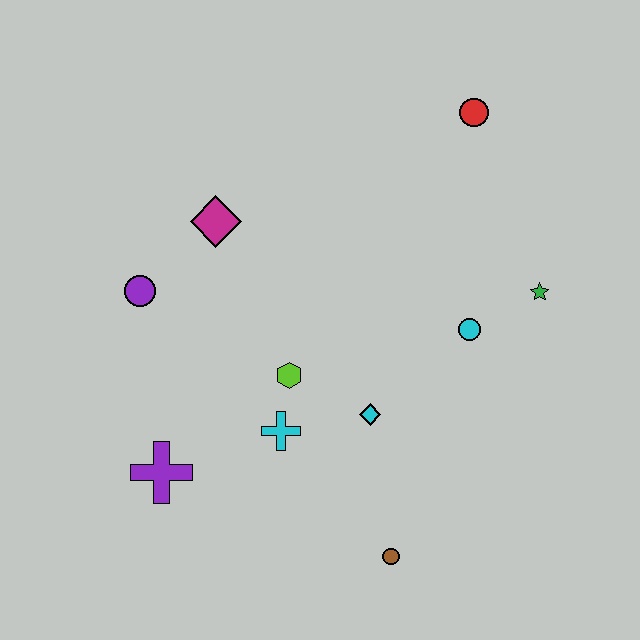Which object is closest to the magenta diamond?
The purple circle is closest to the magenta diamond.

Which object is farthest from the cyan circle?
The purple cross is farthest from the cyan circle.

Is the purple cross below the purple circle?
Yes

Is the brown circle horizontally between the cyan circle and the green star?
No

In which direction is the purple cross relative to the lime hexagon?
The purple cross is to the left of the lime hexagon.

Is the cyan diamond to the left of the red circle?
Yes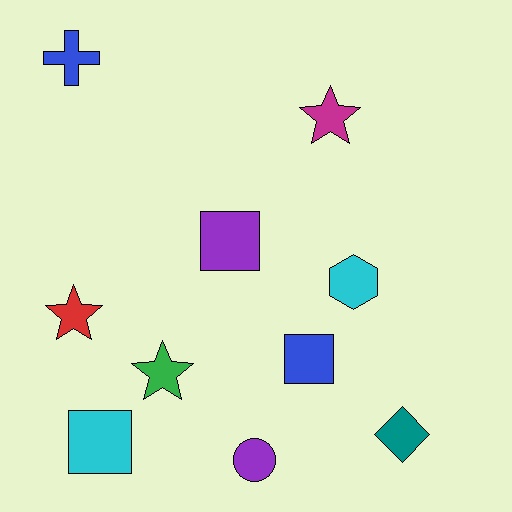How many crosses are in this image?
There is 1 cross.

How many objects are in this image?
There are 10 objects.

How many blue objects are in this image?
There are 2 blue objects.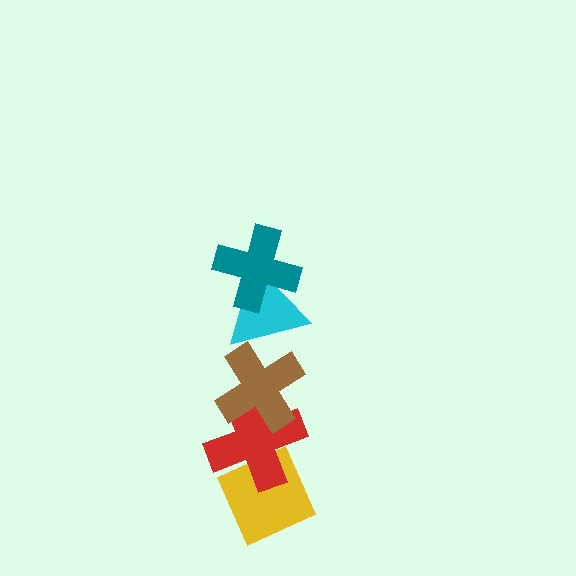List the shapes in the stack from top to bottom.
From top to bottom: the teal cross, the cyan triangle, the brown cross, the red cross, the yellow diamond.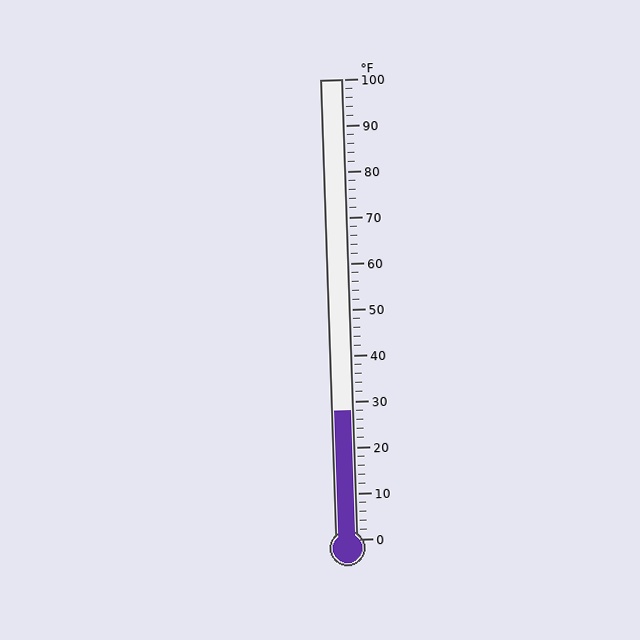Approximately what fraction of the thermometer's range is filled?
The thermometer is filled to approximately 30% of its range.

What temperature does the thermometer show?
The thermometer shows approximately 28°F.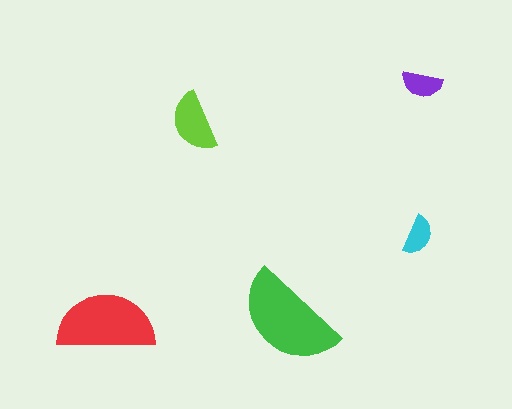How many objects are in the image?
There are 5 objects in the image.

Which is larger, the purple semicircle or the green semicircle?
The green one.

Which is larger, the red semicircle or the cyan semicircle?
The red one.